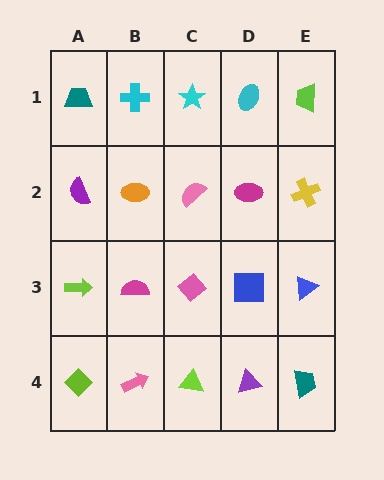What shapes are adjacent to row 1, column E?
A yellow cross (row 2, column E), a cyan ellipse (row 1, column D).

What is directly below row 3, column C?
A lime triangle.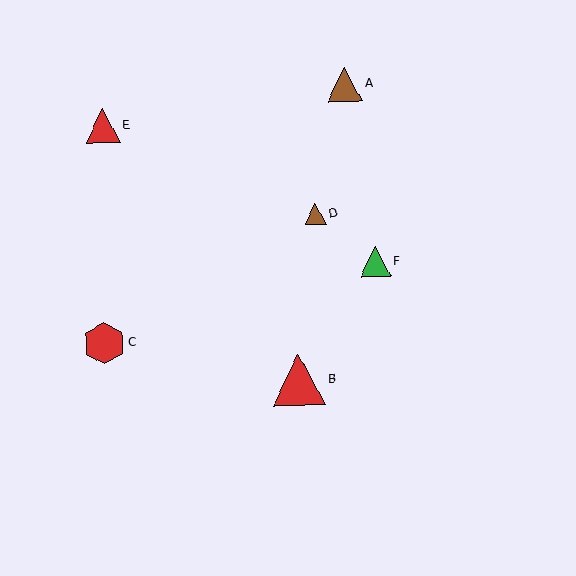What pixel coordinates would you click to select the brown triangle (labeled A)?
Click at (345, 84) to select the brown triangle A.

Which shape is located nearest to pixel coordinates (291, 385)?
The red triangle (labeled B) at (299, 380) is nearest to that location.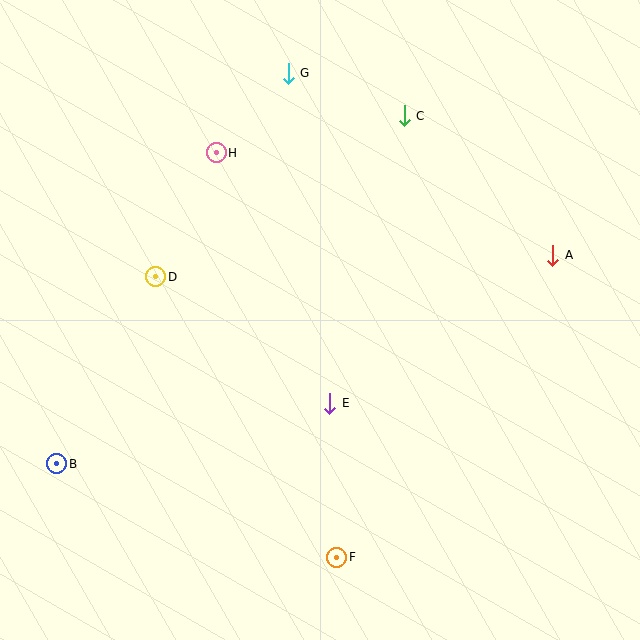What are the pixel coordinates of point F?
Point F is at (337, 557).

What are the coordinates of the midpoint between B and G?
The midpoint between B and G is at (172, 269).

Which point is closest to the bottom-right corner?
Point F is closest to the bottom-right corner.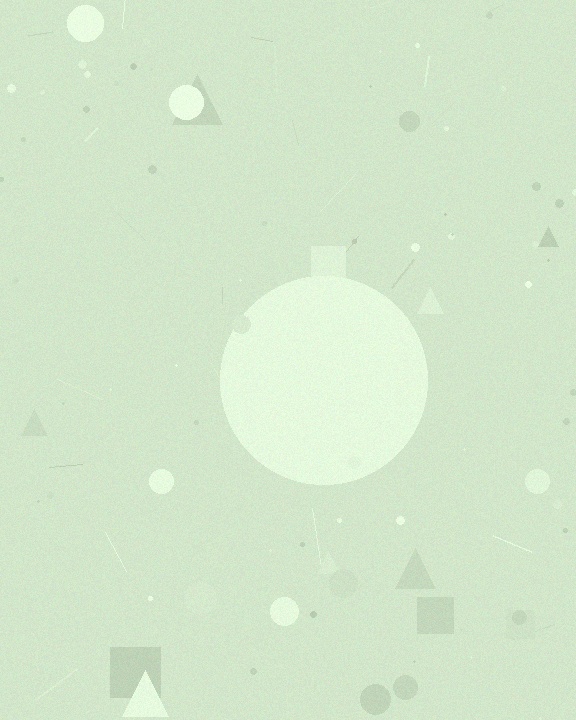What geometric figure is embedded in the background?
A circle is embedded in the background.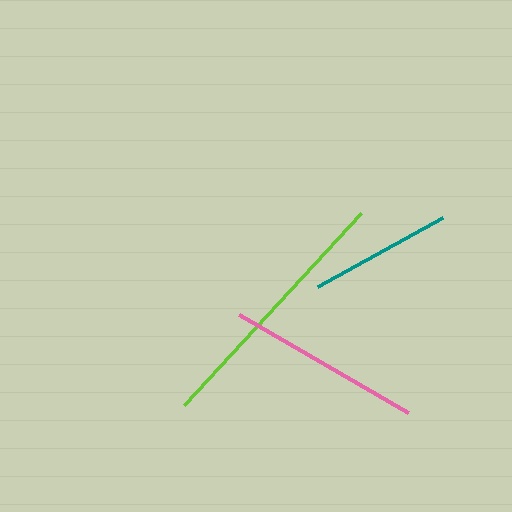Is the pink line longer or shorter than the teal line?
The pink line is longer than the teal line.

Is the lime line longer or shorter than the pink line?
The lime line is longer than the pink line.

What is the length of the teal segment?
The teal segment is approximately 143 pixels long.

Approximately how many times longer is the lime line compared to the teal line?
The lime line is approximately 1.8 times the length of the teal line.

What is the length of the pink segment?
The pink segment is approximately 195 pixels long.